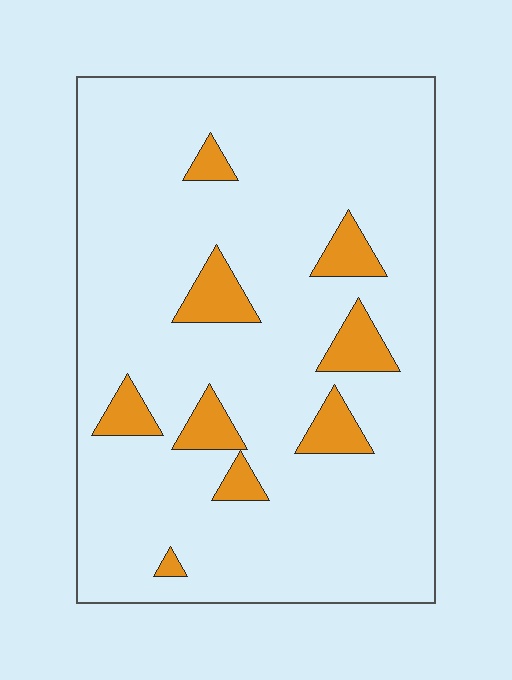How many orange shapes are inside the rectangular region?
9.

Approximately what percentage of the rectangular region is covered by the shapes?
Approximately 10%.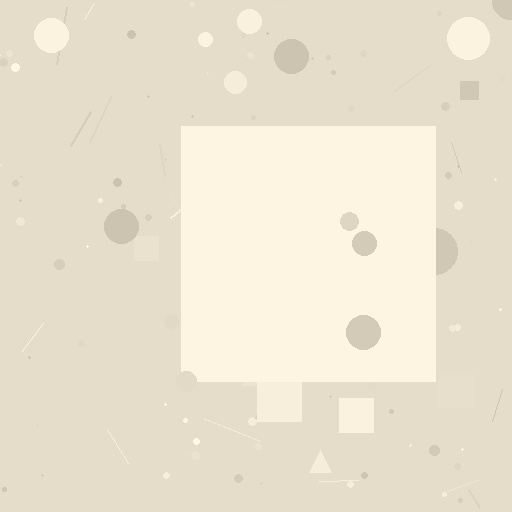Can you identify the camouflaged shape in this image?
The camouflaged shape is a square.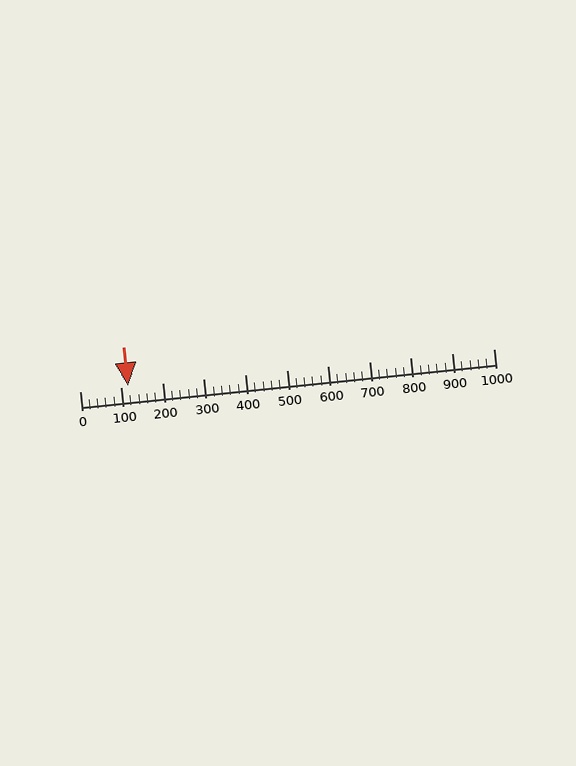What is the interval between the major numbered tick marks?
The major tick marks are spaced 100 units apart.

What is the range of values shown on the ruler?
The ruler shows values from 0 to 1000.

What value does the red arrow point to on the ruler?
The red arrow points to approximately 116.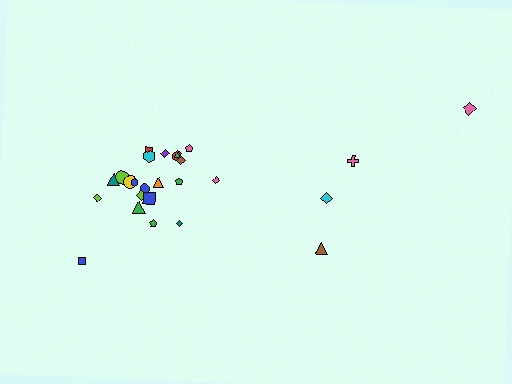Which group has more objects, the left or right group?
The left group.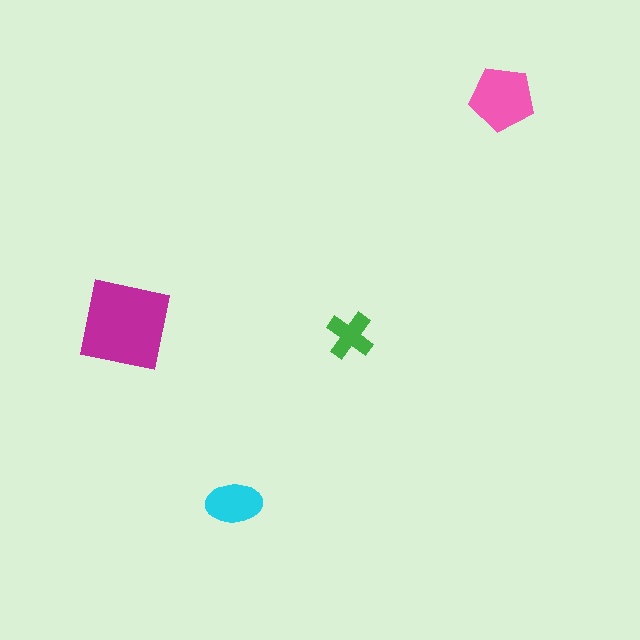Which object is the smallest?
The green cross.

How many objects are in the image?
There are 4 objects in the image.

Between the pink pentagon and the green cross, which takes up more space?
The pink pentagon.